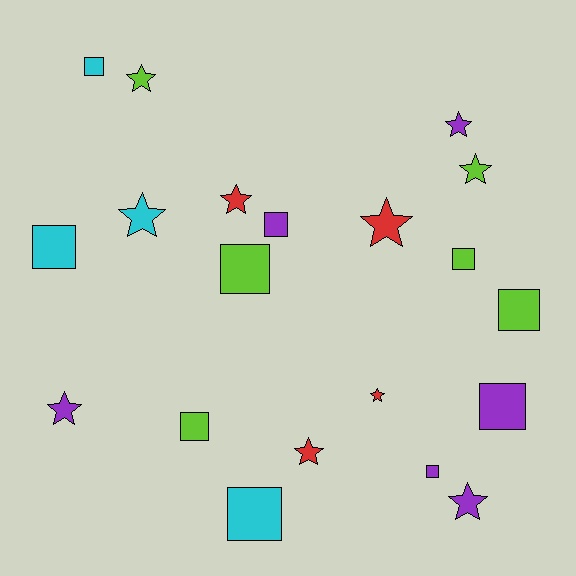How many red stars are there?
There are 4 red stars.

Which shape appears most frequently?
Star, with 10 objects.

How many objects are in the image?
There are 20 objects.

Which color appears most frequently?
Lime, with 6 objects.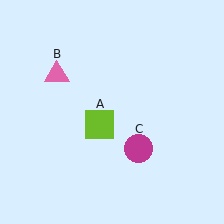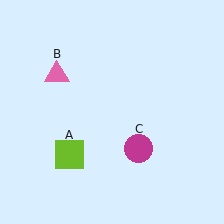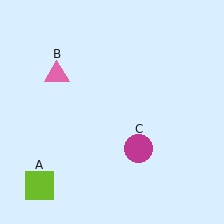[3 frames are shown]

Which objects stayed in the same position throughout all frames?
Pink triangle (object B) and magenta circle (object C) remained stationary.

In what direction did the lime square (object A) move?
The lime square (object A) moved down and to the left.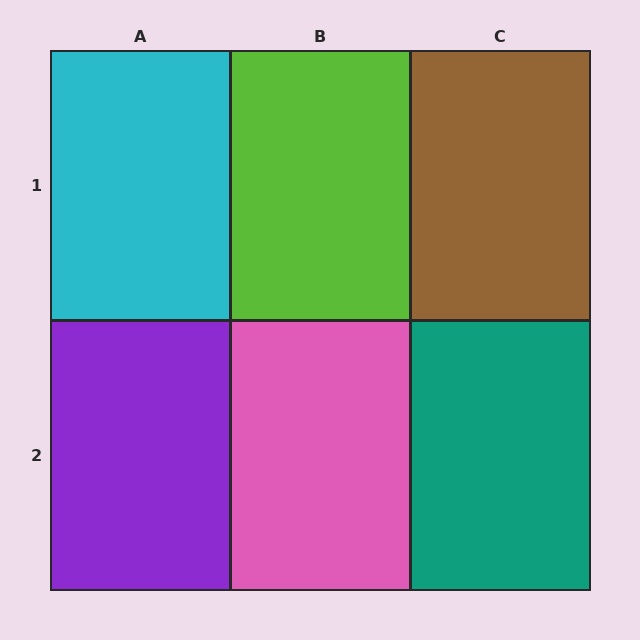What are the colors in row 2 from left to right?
Purple, pink, teal.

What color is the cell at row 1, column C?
Brown.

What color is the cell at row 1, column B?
Lime.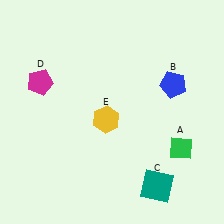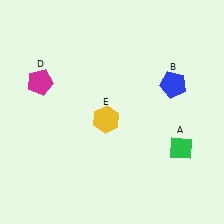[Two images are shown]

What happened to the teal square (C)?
The teal square (C) was removed in Image 2. It was in the bottom-right area of Image 1.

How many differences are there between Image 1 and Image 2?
There is 1 difference between the two images.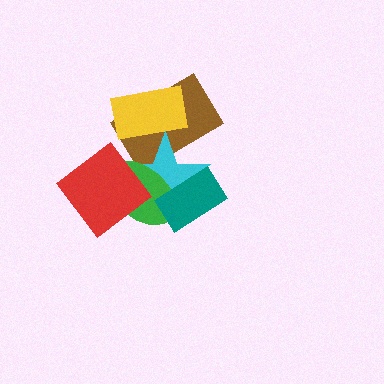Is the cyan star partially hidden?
Yes, it is partially covered by another shape.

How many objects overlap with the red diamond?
2 objects overlap with the red diamond.